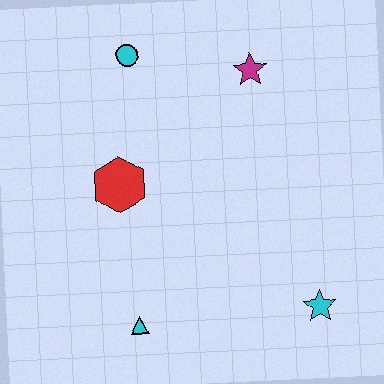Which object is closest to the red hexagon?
The cyan circle is closest to the red hexagon.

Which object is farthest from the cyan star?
The cyan circle is farthest from the cyan star.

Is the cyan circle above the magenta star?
Yes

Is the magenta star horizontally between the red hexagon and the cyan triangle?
No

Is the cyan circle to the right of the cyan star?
No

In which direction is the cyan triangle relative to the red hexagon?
The cyan triangle is below the red hexagon.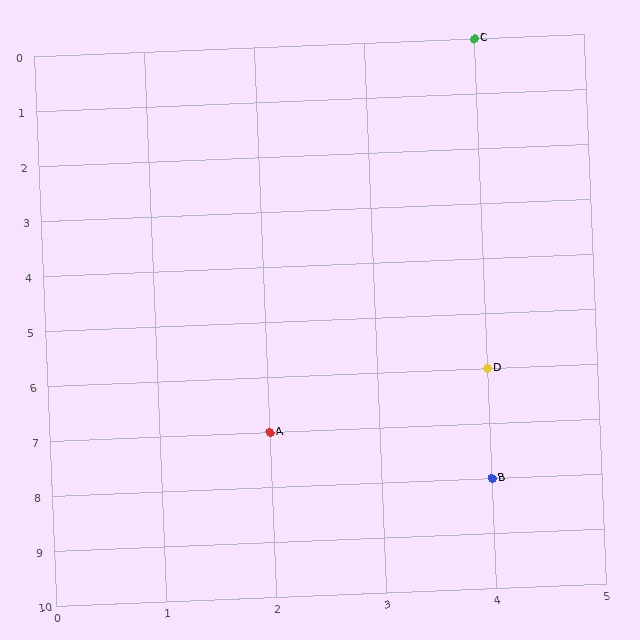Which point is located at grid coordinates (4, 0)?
Point C is at (4, 0).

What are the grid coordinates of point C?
Point C is at grid coordinates (4, 0).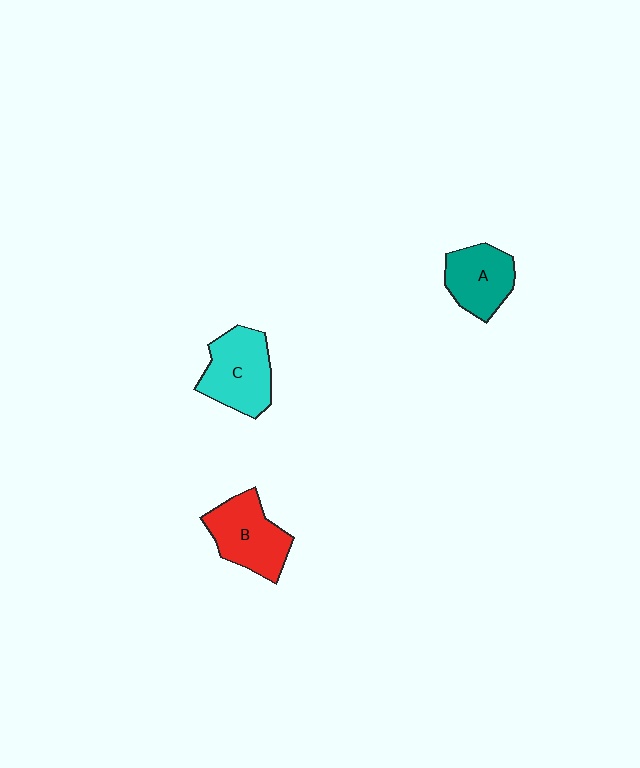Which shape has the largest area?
Shape C (cyan).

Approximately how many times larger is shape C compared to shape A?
Approximately 1.2 times.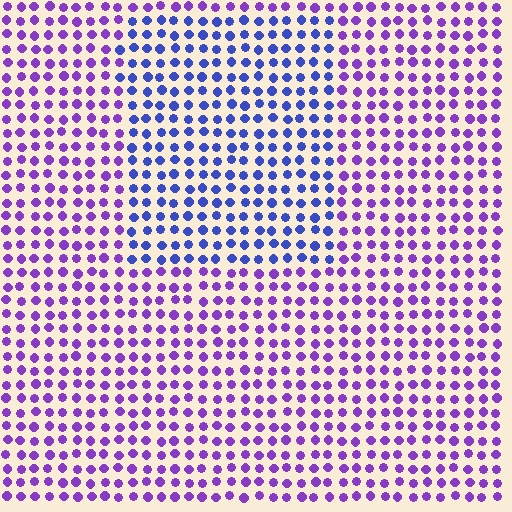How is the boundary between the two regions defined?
The boundary is defined purely by a slight shift in hue (about 41 degrees). Spacing, size, and orientation are identical on both sides.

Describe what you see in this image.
The image is filled with small purple elements in a uniform arrangement. A rectangle-shaped region is visible where the elements are tinted to a slightly different hue, forming a subtle color boundary.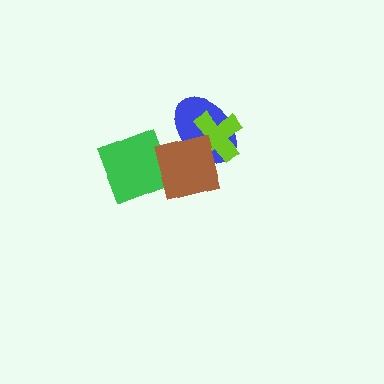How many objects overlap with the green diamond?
1 object overlaps with the green diamond.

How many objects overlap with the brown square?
3 objects overlap with the brown square.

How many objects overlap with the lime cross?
2 objects overlap with the lime cross.